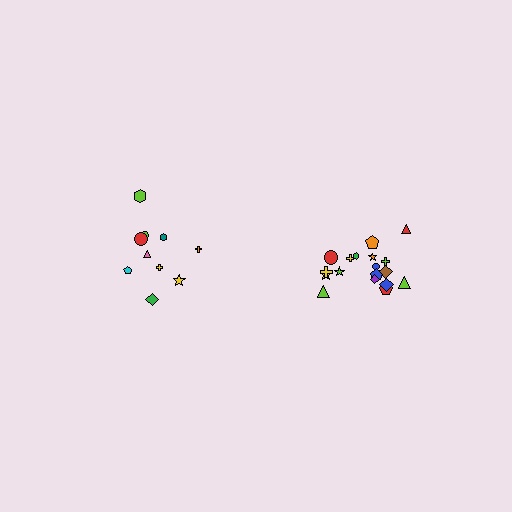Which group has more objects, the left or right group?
The right group.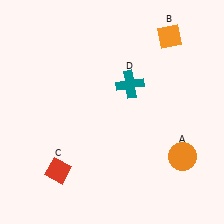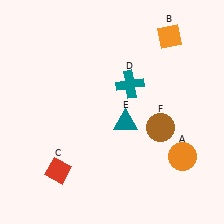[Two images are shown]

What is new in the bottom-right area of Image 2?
A teal triangle (E) was added in the bottom-right area of Image 2.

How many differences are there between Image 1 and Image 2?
There are 2 differences between the two images.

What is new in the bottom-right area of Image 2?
A brown circle (F) was added in the bottom-right area of Image 2.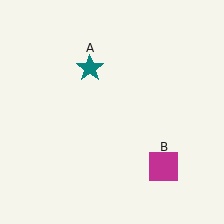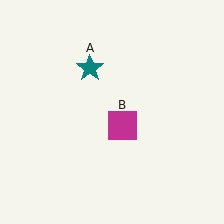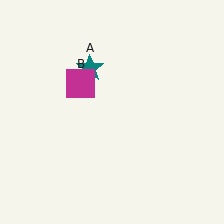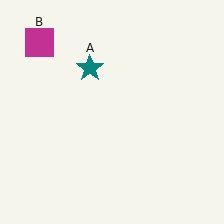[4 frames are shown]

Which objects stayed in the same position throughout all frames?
Teal star (object A) remained stationary.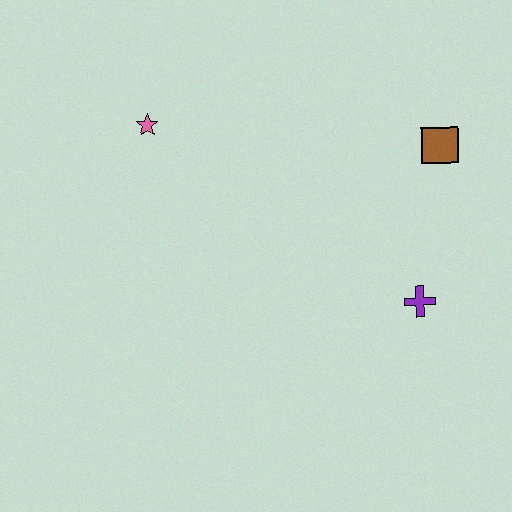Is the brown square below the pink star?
Yes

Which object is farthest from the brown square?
The pink star is farthest from the brown square.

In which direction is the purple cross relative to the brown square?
The purple cross is below the brown square.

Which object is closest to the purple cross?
The brown square is closest to the purple cross.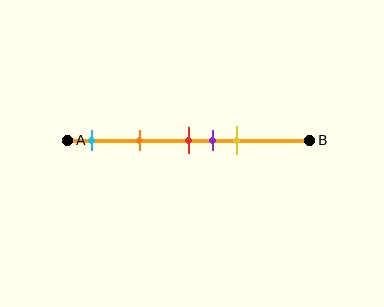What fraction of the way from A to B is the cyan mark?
The cyan mark is approximately 10% (0.1) of the way from A to B.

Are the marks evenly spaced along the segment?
No, the marks are not evenly spaced.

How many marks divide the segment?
There are 5 marks dividing the segment.